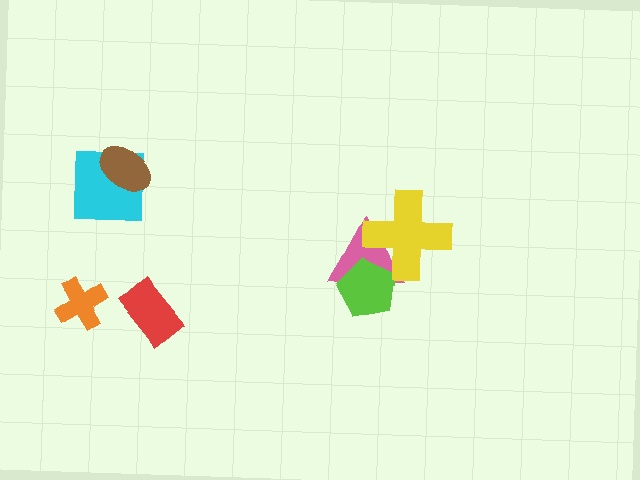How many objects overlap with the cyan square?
1 object overlaps with the cyan square.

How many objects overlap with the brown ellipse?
1 object overlaps with the brown ellipse.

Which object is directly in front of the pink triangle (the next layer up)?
The lime pentagon is directly in front of the pink triangle.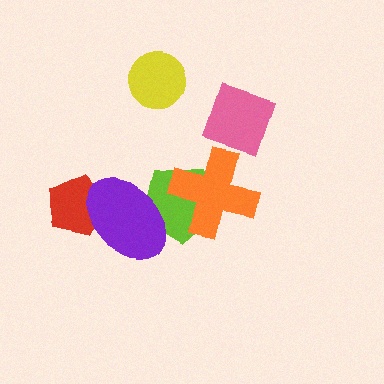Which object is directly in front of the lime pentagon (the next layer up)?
The orange cross is directly in front of the lime pentagon.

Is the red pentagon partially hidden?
Yes, it is partially covered by another shape.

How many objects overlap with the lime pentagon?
2 objects overlap with the lime pentagon.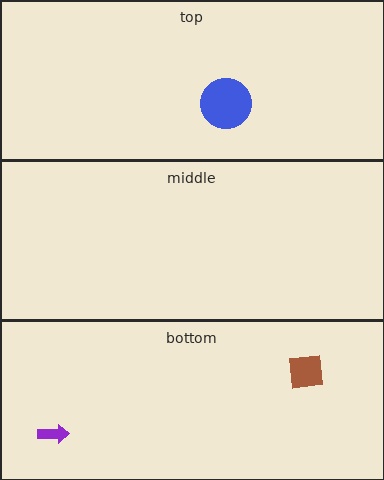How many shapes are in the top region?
1.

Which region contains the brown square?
The bottom region.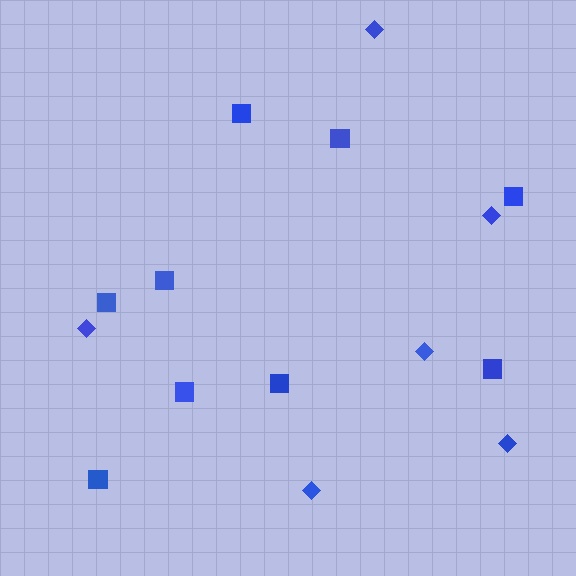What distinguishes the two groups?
There are 2 groups: one group of squares (9) and one group of diamonds (6).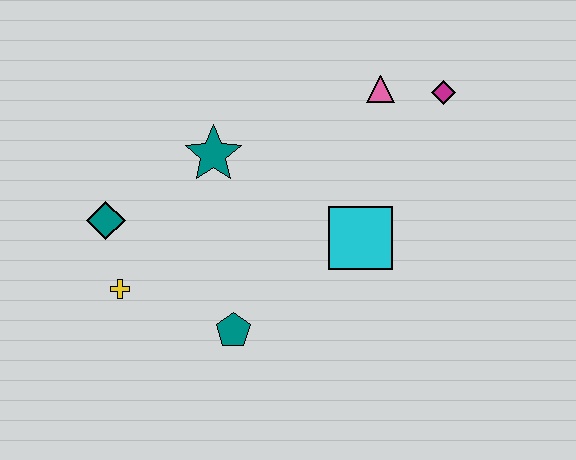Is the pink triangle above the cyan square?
Yes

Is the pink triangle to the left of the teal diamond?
No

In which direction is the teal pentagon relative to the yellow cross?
The teal pentagon is to the right of the yellow cross.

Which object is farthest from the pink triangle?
The yellow cross is farthest from the pink triangle.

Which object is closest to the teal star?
The teal diamond is closest to the teal star.